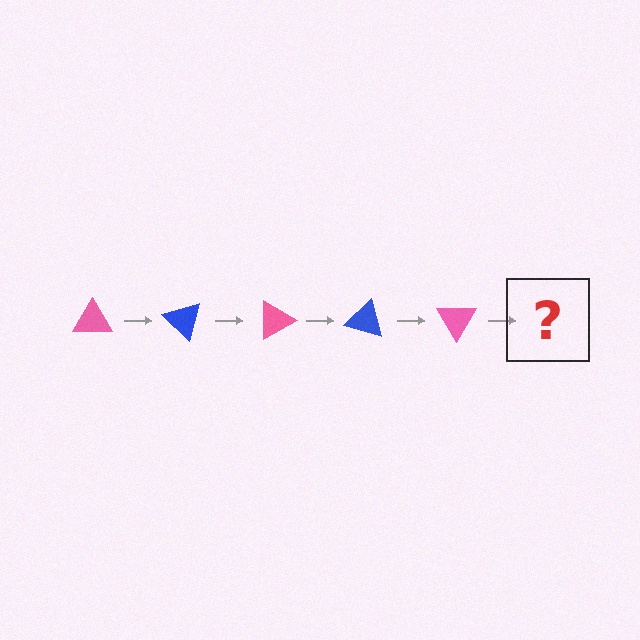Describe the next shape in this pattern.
It should be a blue triangle, rotated 225 degrees from the start.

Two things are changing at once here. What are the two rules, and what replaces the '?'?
The two rules are that it rotates 45 degrees each step and the color cycles through pink and blue. The '?' should be a blue triangle, rotated 225 degrees from the start.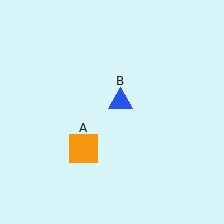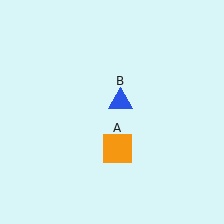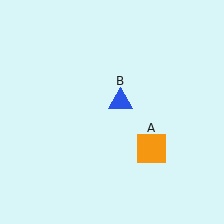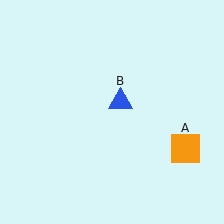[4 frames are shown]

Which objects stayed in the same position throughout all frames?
Blue triangle (object B) remained stationary.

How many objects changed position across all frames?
1 object changed position: orange square (object A).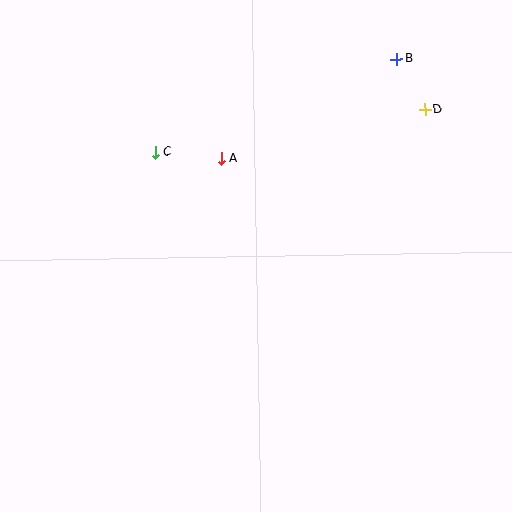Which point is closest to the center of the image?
Point A at (222, 158) is closest to the center.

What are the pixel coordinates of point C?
Point C is at (155, 152).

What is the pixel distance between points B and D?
The distance between B and D is 58 pixels.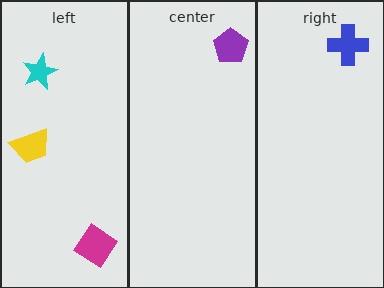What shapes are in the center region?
The purple pentagon.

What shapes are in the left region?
The cyan star, the magenta diamond, the yellow trapezoid.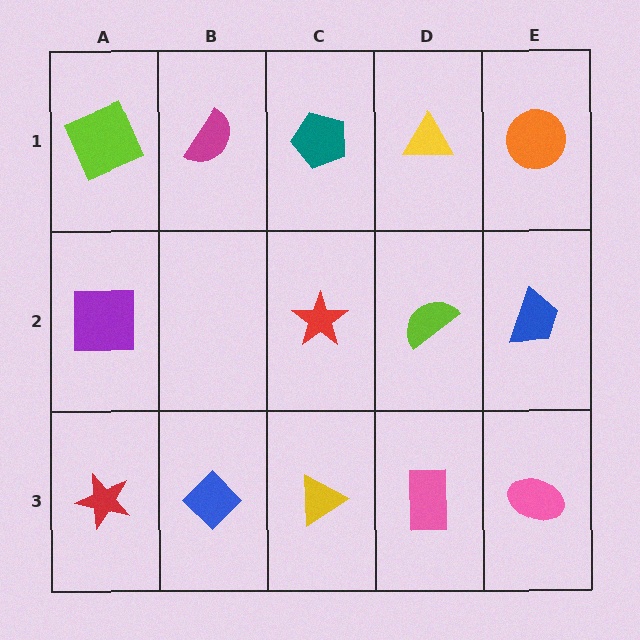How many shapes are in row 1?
5 shapes.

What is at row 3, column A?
A red star.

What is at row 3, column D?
A pink rectangle.